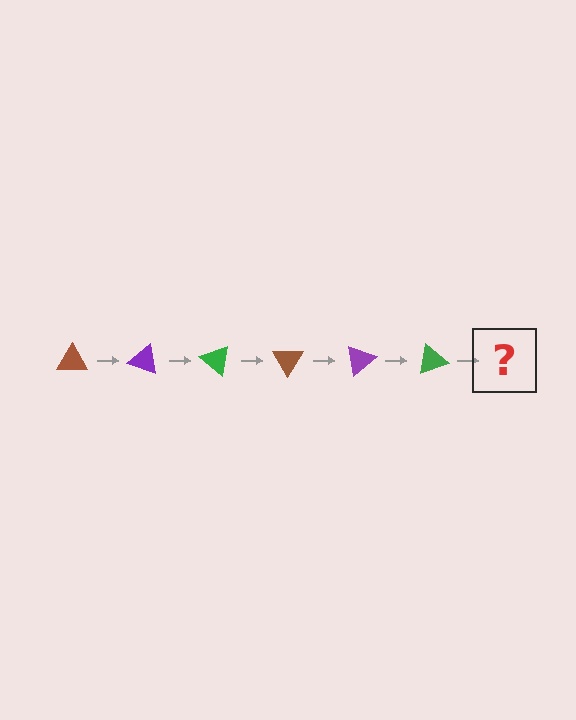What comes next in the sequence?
The next element should be a brown triangle, rotated 120 degrees from the start.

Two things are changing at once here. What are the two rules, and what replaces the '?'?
The two rules are that it rotates 20 degrees each step and the color cycles through brown, purple, and green. The '?' should be a brown triangle, rotated 120 degrees from the start.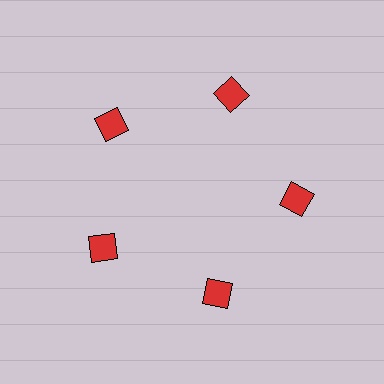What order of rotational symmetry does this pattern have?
This pattern has 5-fold rotational symmetry.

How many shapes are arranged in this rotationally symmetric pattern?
There are 5 shapes, arranged in 5 groups of 1.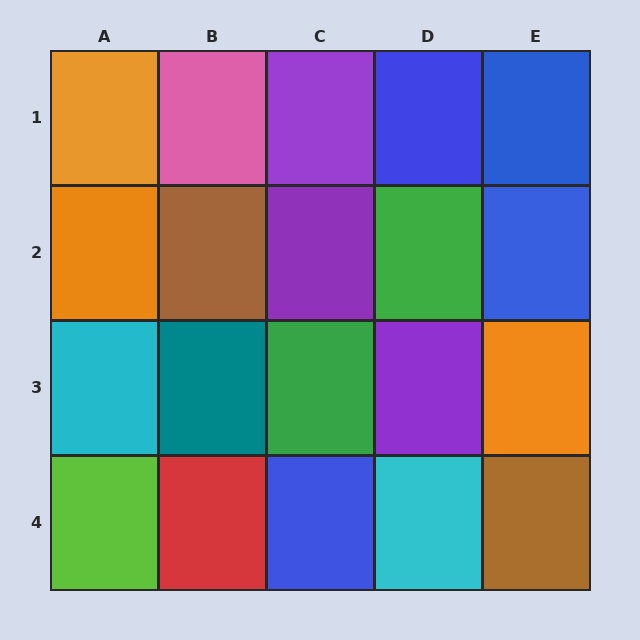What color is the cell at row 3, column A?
Cyan.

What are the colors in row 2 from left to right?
Orange, brown, purple, green, blue.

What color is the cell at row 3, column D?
Purple.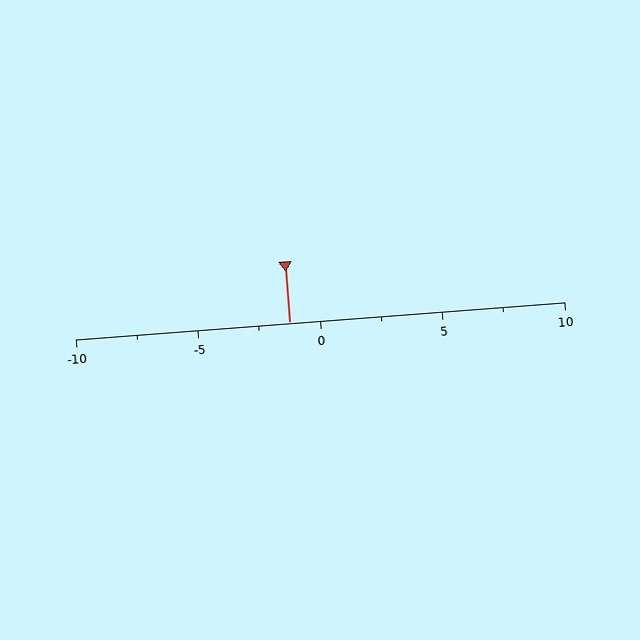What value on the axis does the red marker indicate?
The marker indicates approximately -1.2.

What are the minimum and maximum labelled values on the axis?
The axis runs from -10 to 10.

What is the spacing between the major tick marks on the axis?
The major ticks are spaced 5 apart.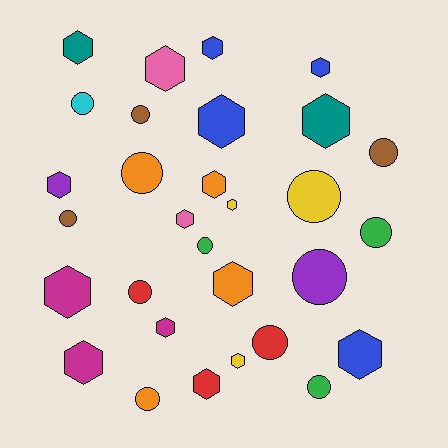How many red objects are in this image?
There are 3 red objects.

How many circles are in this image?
There are 13 circles.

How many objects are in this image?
There are 30 objects.